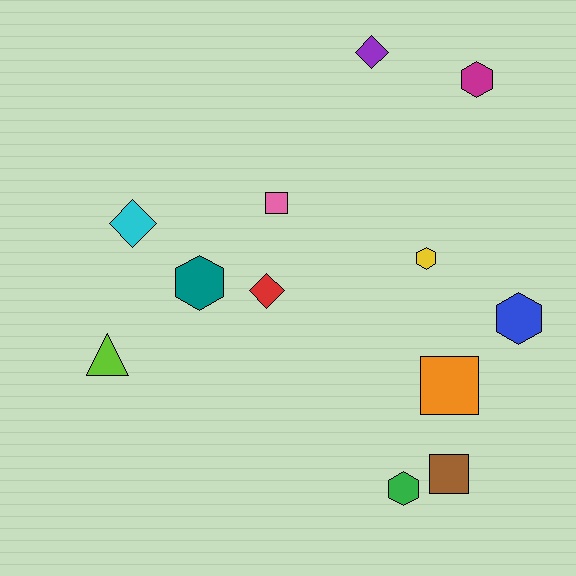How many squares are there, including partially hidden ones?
There are 3 squares.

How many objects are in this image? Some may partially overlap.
There are 12 objects.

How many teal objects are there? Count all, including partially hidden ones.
There is 1 teal object.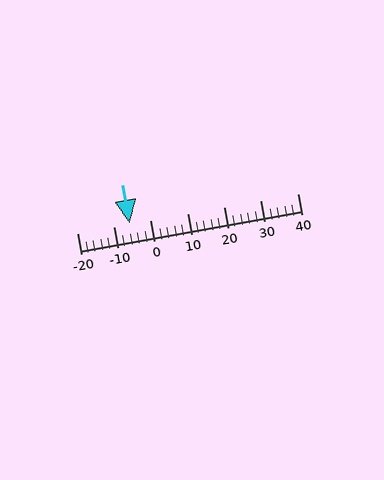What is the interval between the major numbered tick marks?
The major tick marks are spaced 10 units apart.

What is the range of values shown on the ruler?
The ruler shows values from -20 to 40.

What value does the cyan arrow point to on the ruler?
The cyan arrow points to approximately -6.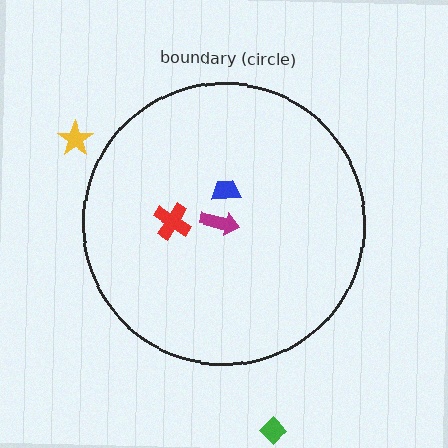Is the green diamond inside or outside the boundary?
Outside.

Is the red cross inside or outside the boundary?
Inside.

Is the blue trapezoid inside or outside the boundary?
Inside.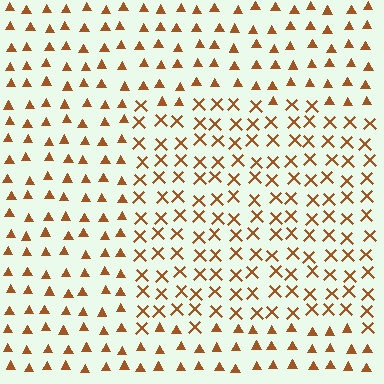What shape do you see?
I see a rectangle.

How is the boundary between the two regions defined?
The boundary is defined by a change in element shape: X marks inside vs. triangles outside. All elements share the same color and spacing.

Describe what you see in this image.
The image is filled with small brown elements arranged in a uniform grid. A rectangle-shaped region contains X marks, while the surrounding area contains triangles. The boundary is defined purely by the change in element shape.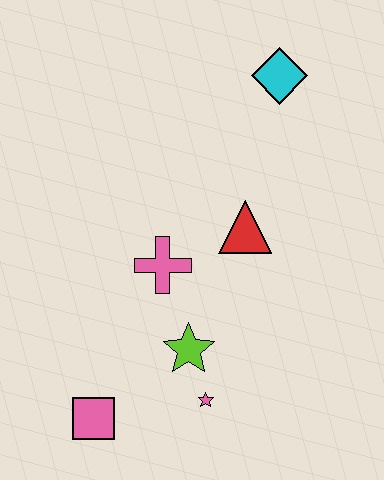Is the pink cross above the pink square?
Yes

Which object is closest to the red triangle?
The pink cross is closest to the red triangle.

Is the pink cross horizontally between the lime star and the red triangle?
No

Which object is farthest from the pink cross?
The cyan diamond is farthest from the pink cross.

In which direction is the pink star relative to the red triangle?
The pink star is below the red triangle.